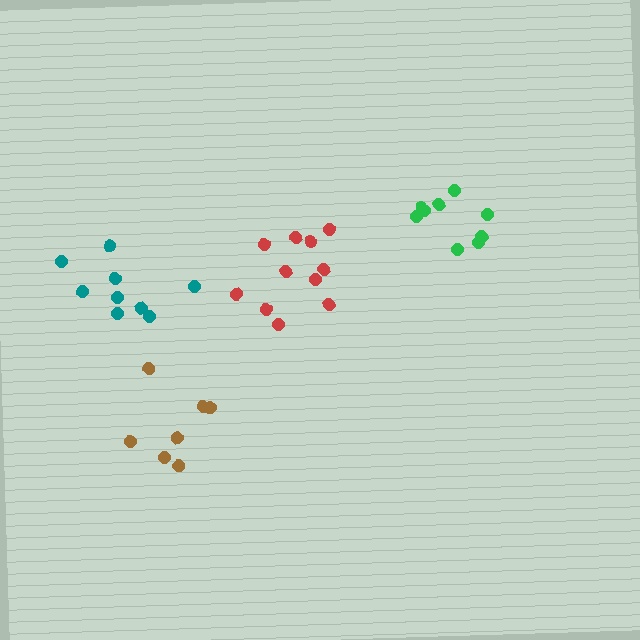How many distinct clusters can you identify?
There are 4 distinct clusters.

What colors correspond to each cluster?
The clusters are colored: green, brown, teal, red.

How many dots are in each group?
Group 1: 9 dots, Group 2: 7 dots, Group 3: 9 dots, Group 4: 11 dots (36 total).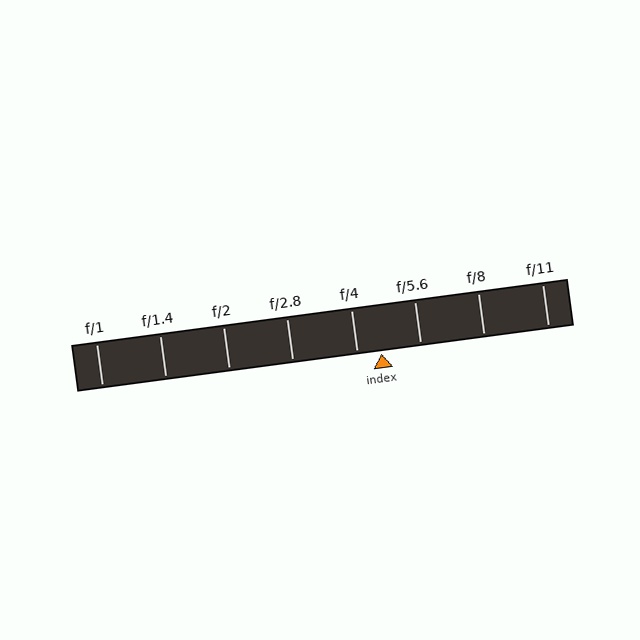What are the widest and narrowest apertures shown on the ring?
The widest aperture shown is f/1 and the narrowest is f/11.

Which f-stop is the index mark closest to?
The index mark is closest to f/4.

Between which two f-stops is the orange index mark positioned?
The index mark is between f/4 and f/5.6.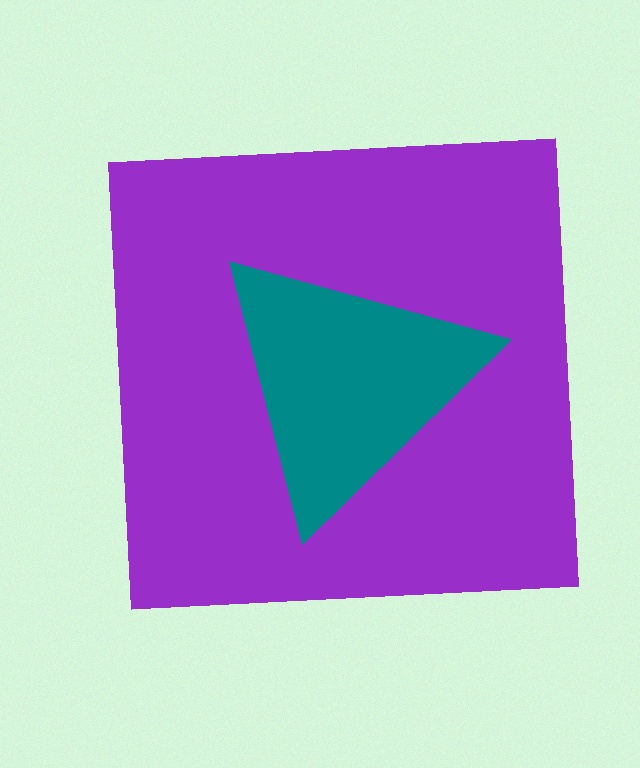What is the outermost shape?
The purple square.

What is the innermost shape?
The teal triangle.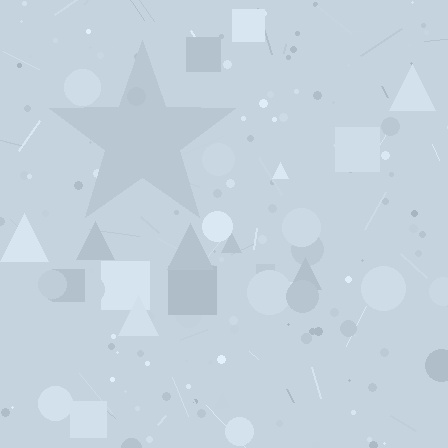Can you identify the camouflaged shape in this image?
The camouflaged shape is a star.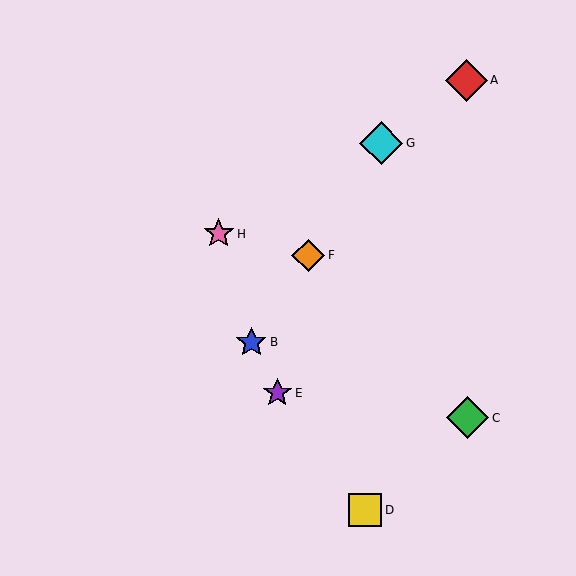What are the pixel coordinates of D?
Object D is at (365, 510).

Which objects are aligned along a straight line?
Objects B, F, G are aligned along a straight line.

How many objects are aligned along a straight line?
3 objects (B, F, G) are aligned along a straight line.